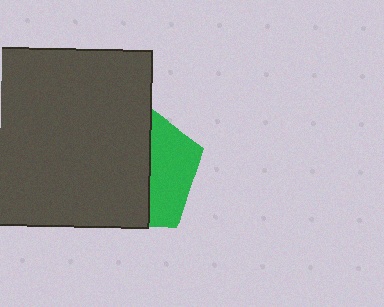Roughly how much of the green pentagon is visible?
A small part of it is visible (roughly 35%).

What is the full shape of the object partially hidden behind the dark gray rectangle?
The partially hidden object is a green pentagon.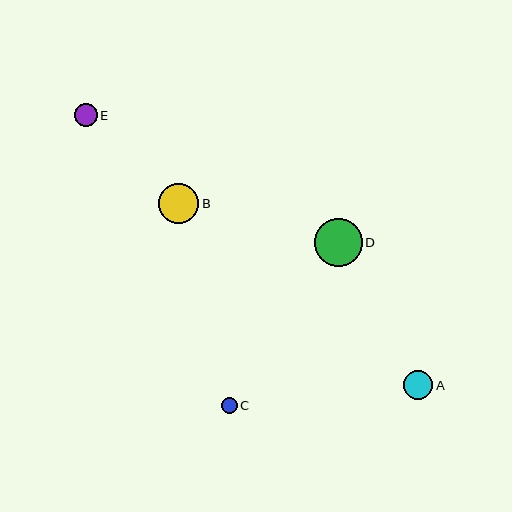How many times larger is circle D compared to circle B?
Circle D is approximately 1.2 times the size of circle B.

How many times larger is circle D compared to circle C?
Circle D is approximately 3.0 times the size of circle C.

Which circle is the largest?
Circle D is the largest with a size of approximately 48 pixels.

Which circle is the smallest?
Circle C is the smallest with a size of approximately 16 pixels.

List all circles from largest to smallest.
From largest to smallest: D, B, A, E, C.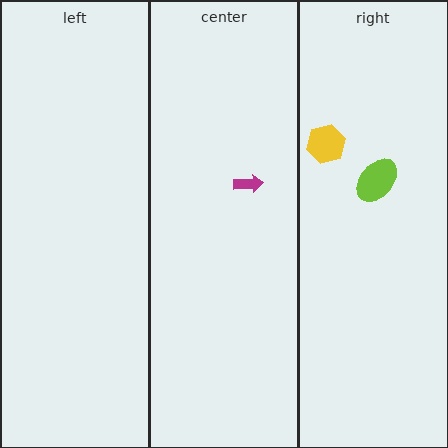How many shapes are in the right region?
2.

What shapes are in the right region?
The yellow hexagon, the lime ellipse.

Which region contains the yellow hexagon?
The right region.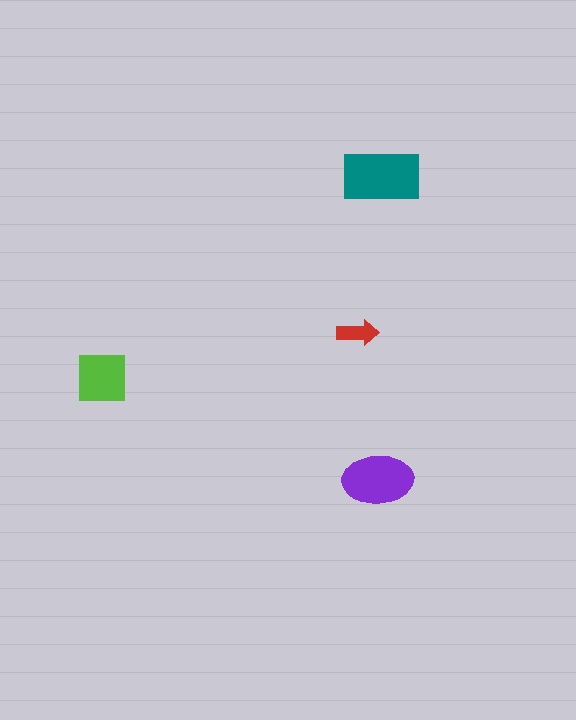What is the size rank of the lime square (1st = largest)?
3rd.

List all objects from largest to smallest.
The teal rectangle, the purple ellipse, the lime square, the red arrow.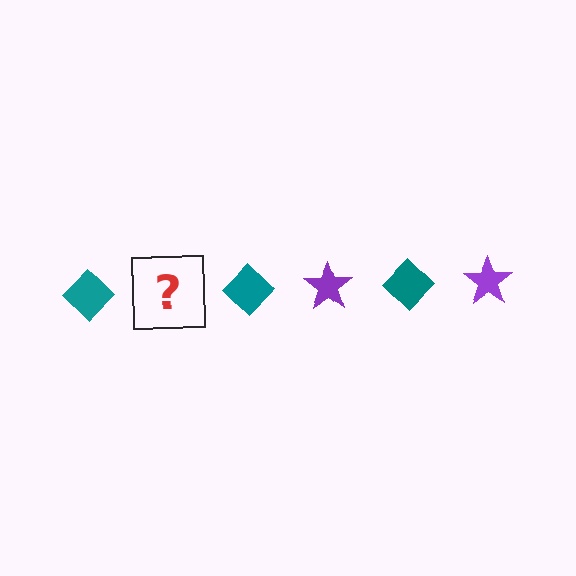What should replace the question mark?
The question mark should be replaced with a purple star.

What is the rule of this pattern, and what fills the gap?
The rule is that the pattern alternates between teal diamond and purple star. The gap should be filled with a purple star.